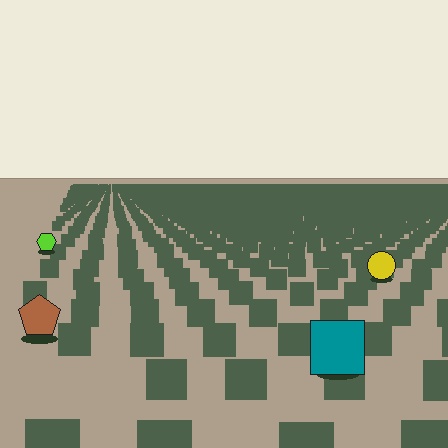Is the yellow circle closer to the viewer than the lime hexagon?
Yes. The yellow circle is closer — you can tell from the texture gradient: the ground texture is coarser near it.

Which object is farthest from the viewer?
The lime hexagon is farthest from the viewer. It appears smaller and the ground texture around it is denser.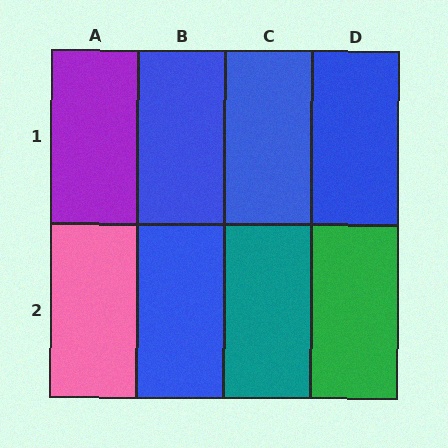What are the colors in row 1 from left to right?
Purple, blue, blue, blue.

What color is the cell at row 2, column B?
Blue.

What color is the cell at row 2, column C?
Teal.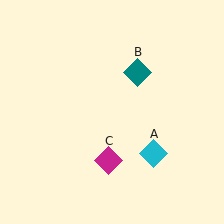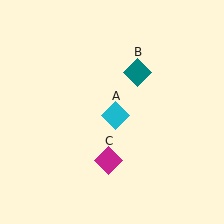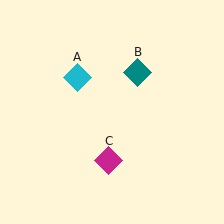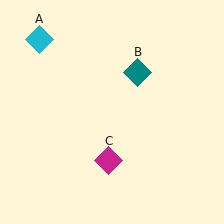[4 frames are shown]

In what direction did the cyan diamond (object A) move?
The cyan diamond (object A) moved up and to the left.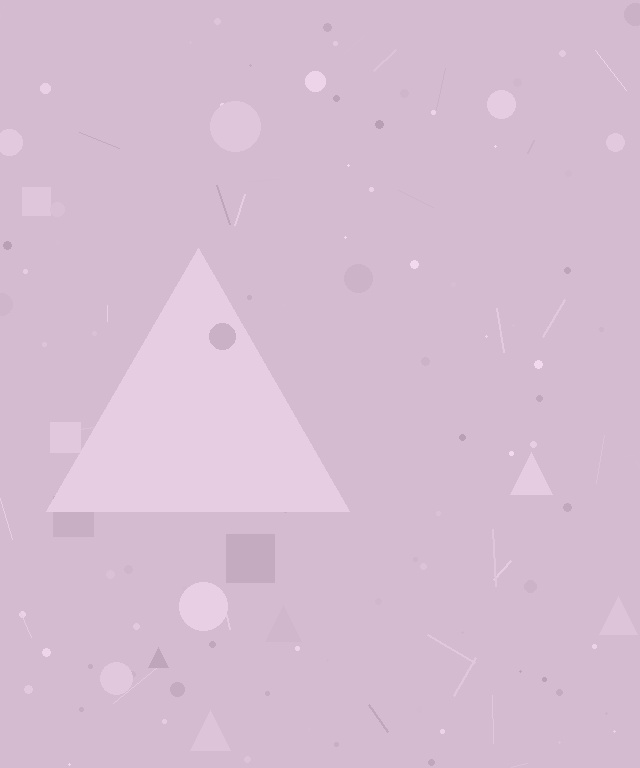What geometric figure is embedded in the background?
A triangle is embedded in the background.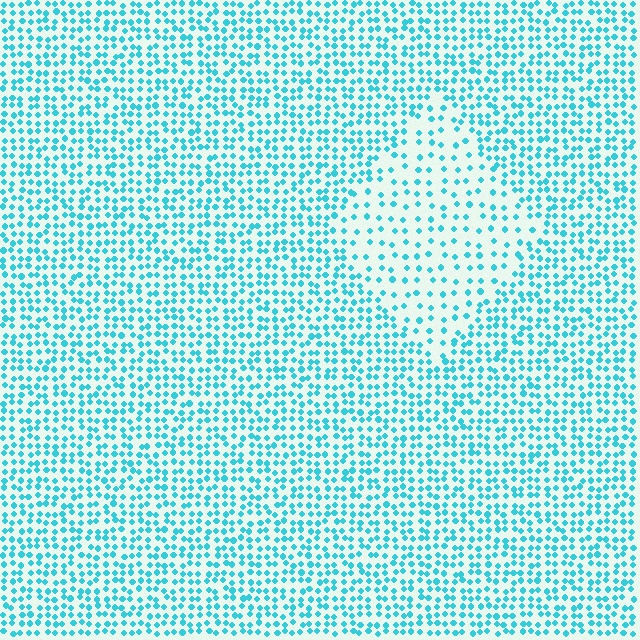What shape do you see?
I see a diamond.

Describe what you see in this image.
The image contains small cyan elements arranged at two different densities. A diamond-shaped region is visible where the elements are less densely packed than the surrounding area.